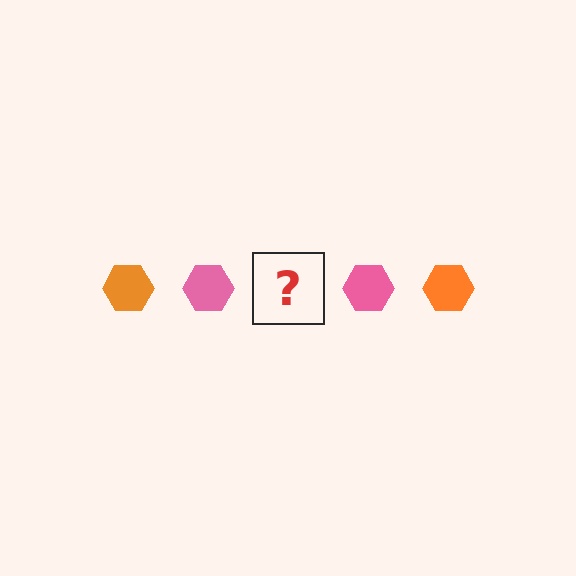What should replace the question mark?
The question mark should be replaced with an orange hexagon.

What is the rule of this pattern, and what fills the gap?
The rule is that the pattern cycles through orange, pink hexagons. The gap should be filled with an orange hexagon.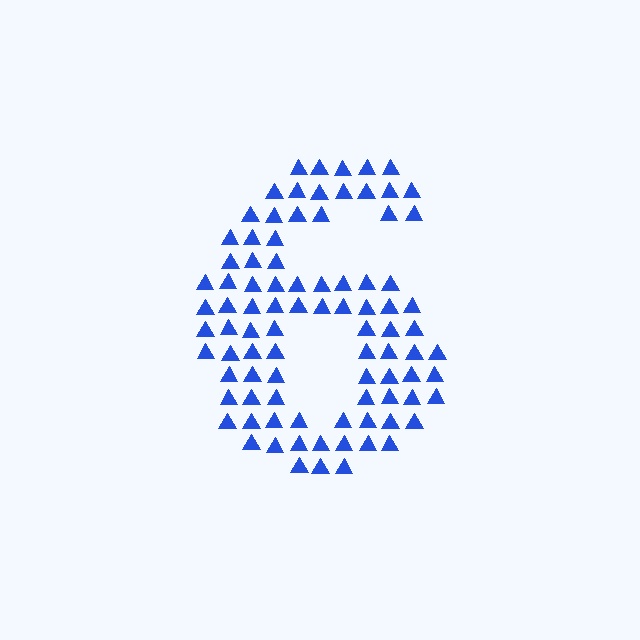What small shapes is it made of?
It is made of small triangles.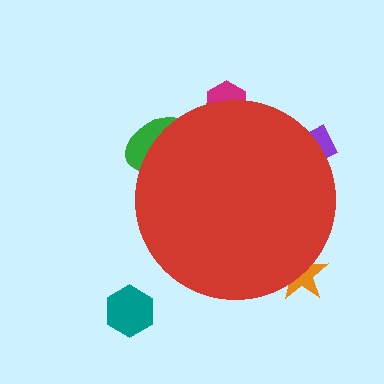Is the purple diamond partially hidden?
Yes, the purple diamond is partially hidden behind the red circle.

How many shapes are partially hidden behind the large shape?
4 shapes are partially hidden.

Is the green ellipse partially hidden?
Yes, the green ellipse is partially hidden behind the red circle.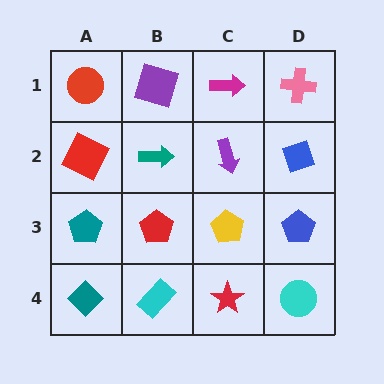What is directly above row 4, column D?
A blue pentagon.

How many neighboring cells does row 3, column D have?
3.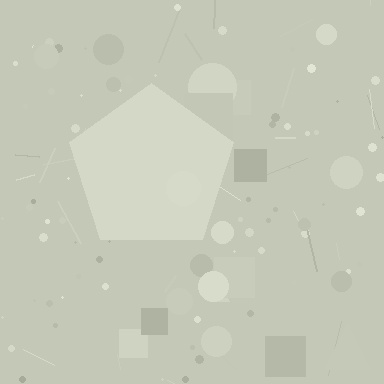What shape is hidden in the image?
A pentagon is hidden in the image.